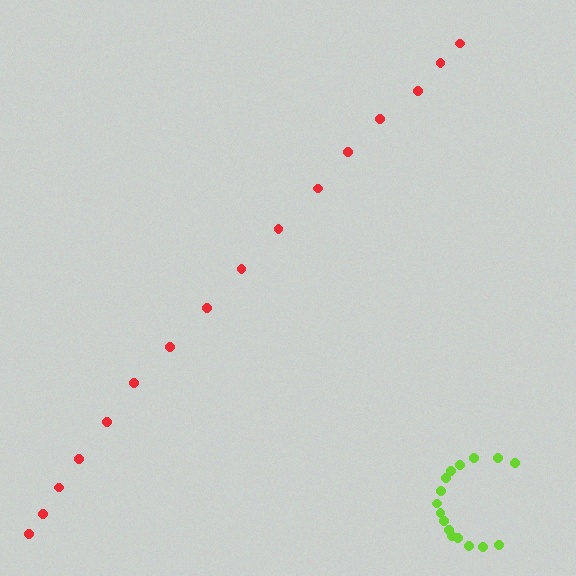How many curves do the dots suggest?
There are 2 distinct paths.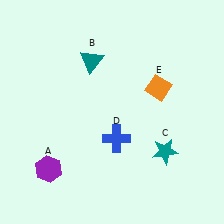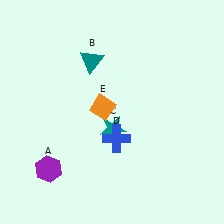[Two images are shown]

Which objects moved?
The objects that moved are: the teal star (C), the orange diamond (E).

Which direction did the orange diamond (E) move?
The orange diamond (E) moved left.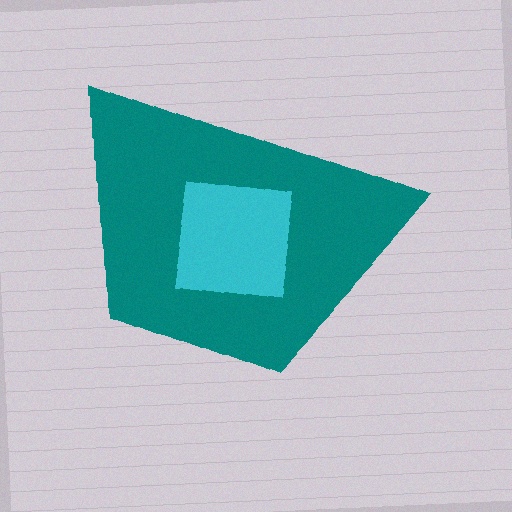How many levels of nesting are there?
2.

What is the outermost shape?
The teal trapezoid.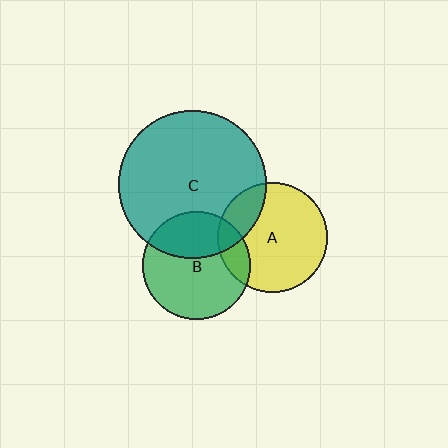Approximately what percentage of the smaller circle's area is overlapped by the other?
Approximately 20%.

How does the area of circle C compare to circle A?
Approximately 1.8 times.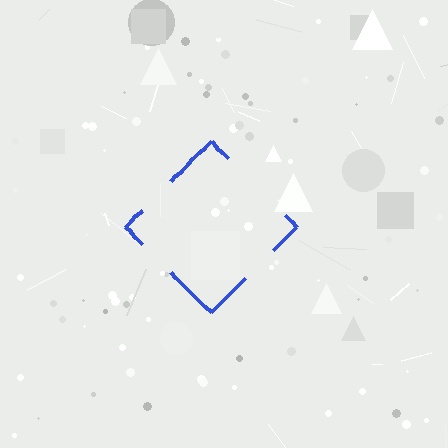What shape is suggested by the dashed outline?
The dashed outline suggests a diamond.